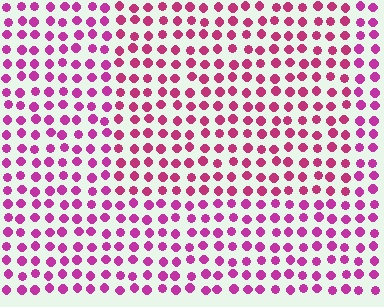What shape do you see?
I see a rectangle.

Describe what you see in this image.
The image is filled with small magenta elements in a uniform arrangement. A rectangle-shaped region is visible where the elements are tinted to a slightly different hue, forming a subtle color boundary.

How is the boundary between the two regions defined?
The boundary is defined purely by a slight shift in hue (about 18 degrees). Spacing, size, and orientation are identical on both sides.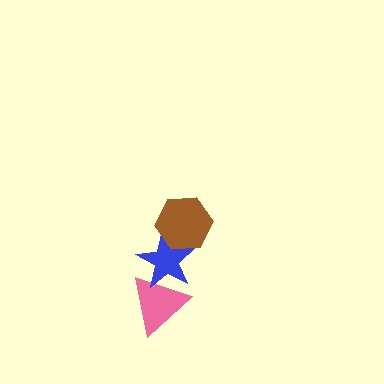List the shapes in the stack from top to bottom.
From top to bottom: the brown hexagon, the blue star, the pink triangle.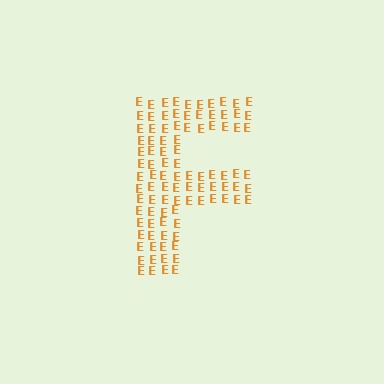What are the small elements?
The small elements are letter E's.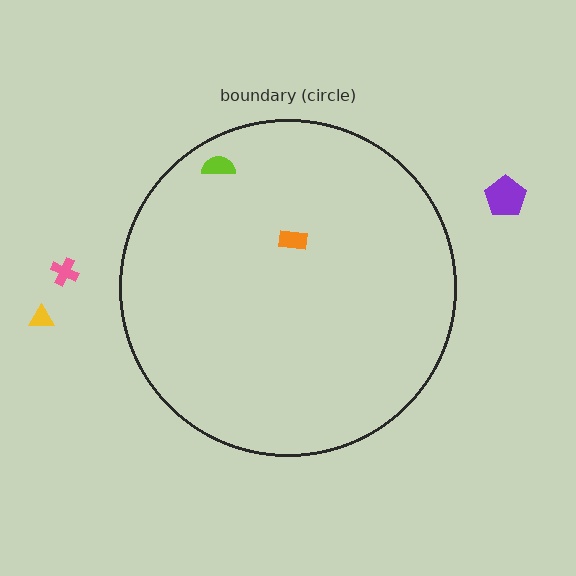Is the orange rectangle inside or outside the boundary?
Inside.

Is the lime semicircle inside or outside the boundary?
Inside.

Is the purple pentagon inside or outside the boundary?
Outside.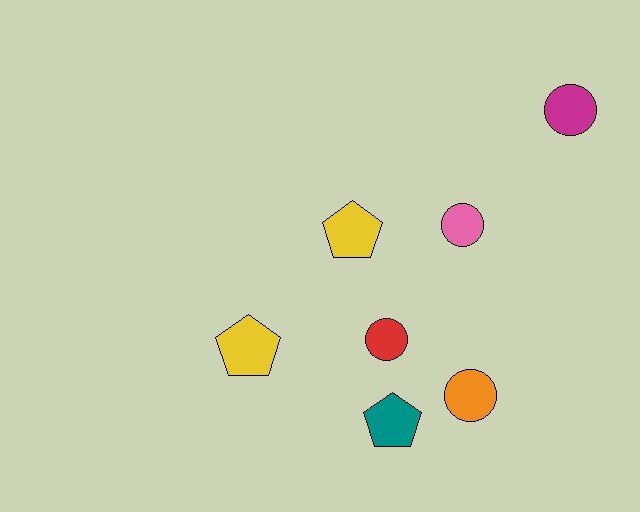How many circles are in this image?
There are 4 circles.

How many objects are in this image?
There are 7 objects.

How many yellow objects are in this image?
There are 2 yellow objects.